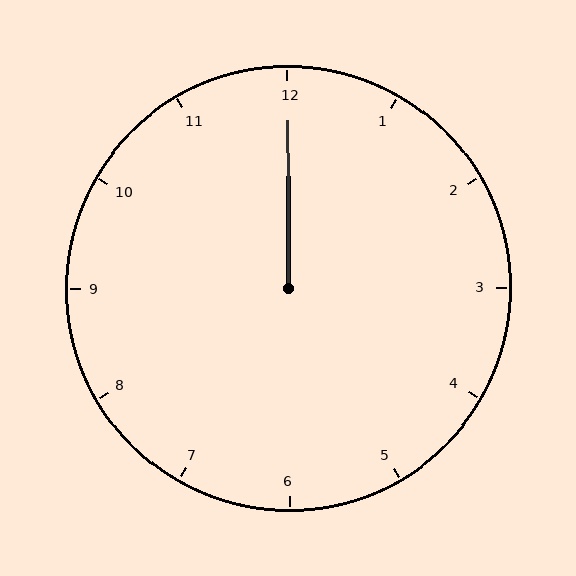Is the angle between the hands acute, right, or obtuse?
It is acute.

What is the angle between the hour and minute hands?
Approximately 0 degrees.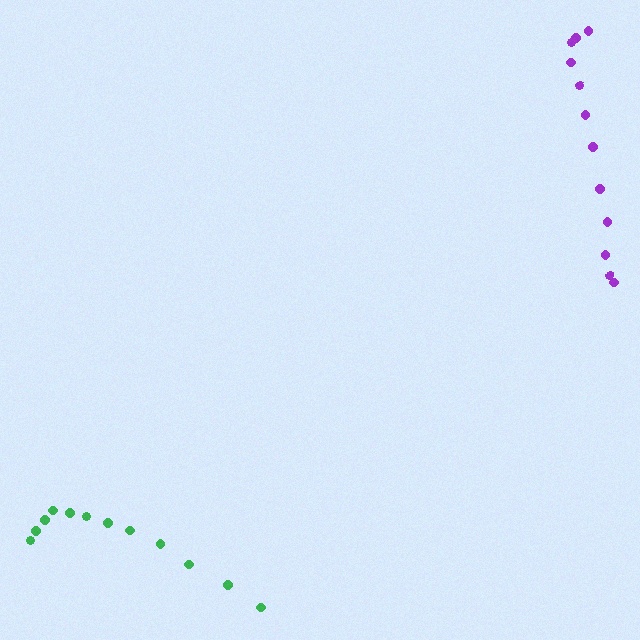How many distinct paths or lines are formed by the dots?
There are 2 distinct paths.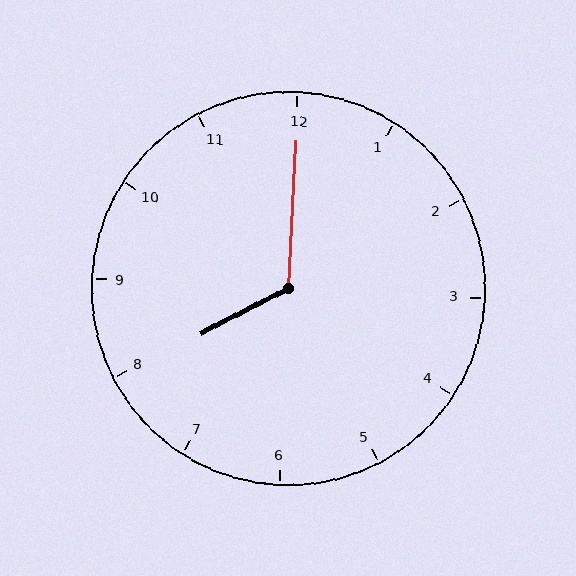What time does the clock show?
8:00.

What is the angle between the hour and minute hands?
Approximately 120 degrees.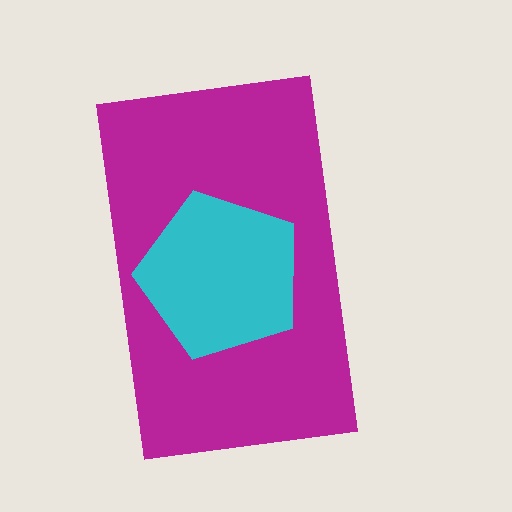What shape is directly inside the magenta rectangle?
The cyan pentagon.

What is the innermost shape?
The cyan pentagon.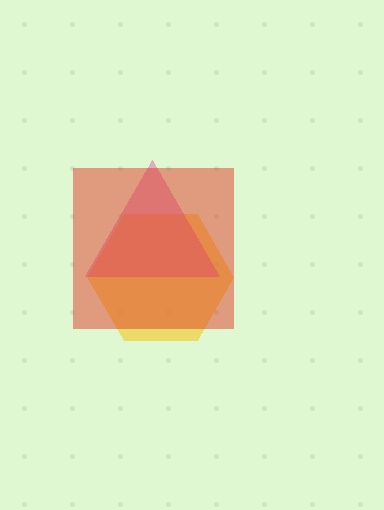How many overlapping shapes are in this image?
There are 3 overlapping shapes in the image.